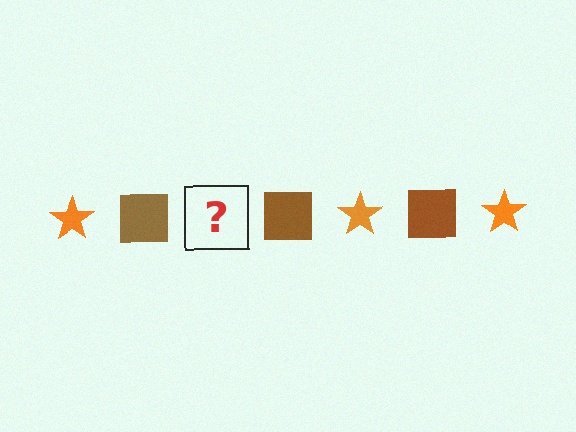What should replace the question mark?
The question mark should be replaced with an orange star.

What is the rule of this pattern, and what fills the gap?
The rule is that the pattern alternates between orange star and brown square. The gap should be filled with an orange star.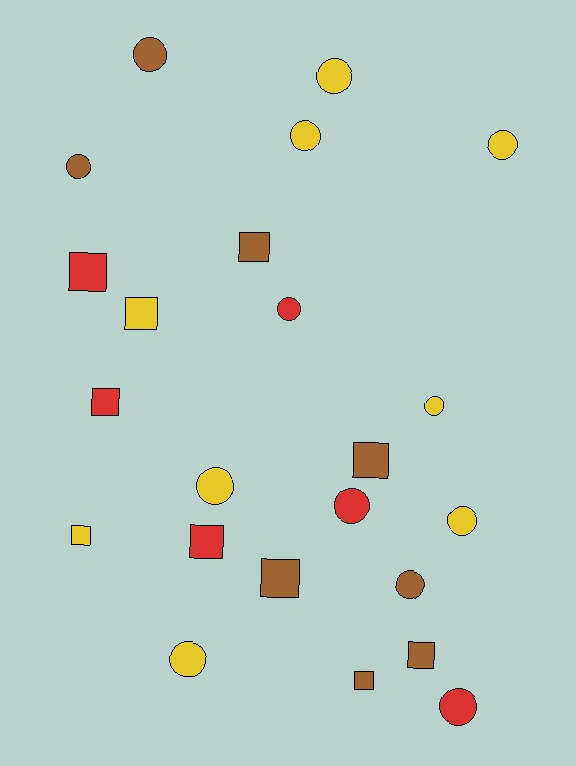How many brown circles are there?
There are 3 brown circles.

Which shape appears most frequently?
Circle, with 13 objects.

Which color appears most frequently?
Yellow, with 9 objects.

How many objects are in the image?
There are 23 objects.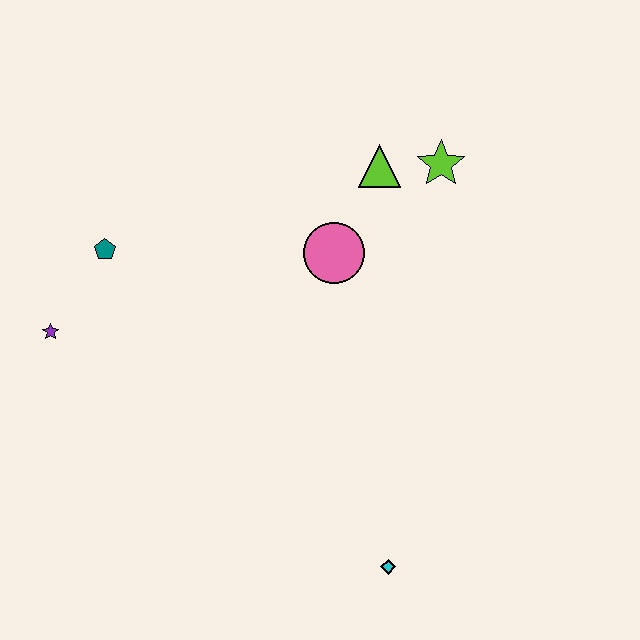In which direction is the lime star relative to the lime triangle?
The lime star is to the right of the lime triangle.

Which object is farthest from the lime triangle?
The cyan diamond is farthest from the lime triangle.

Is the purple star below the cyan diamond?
No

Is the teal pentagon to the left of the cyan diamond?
Yes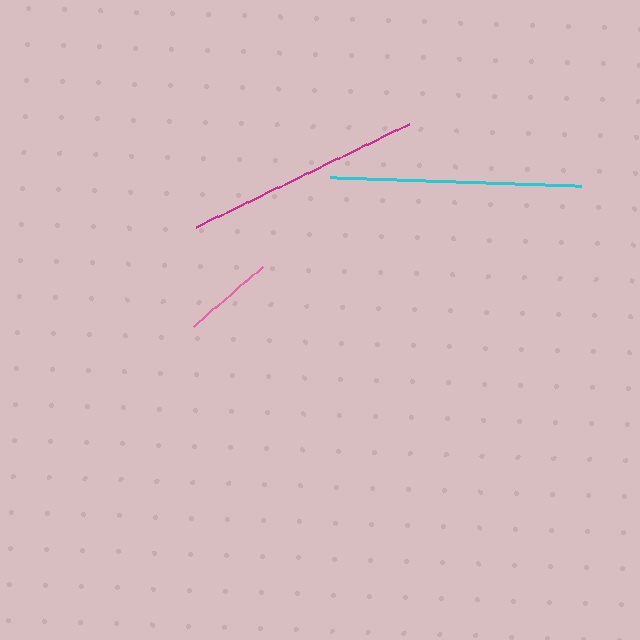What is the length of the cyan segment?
The cyan segment is approximately 251 pixels long.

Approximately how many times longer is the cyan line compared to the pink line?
The cyan line is approximately 2.7 times the length of the pink line.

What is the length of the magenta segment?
The magenta segment is approximately 236 pixels long.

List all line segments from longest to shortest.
From longest to shortest: cyan, magenta, pink.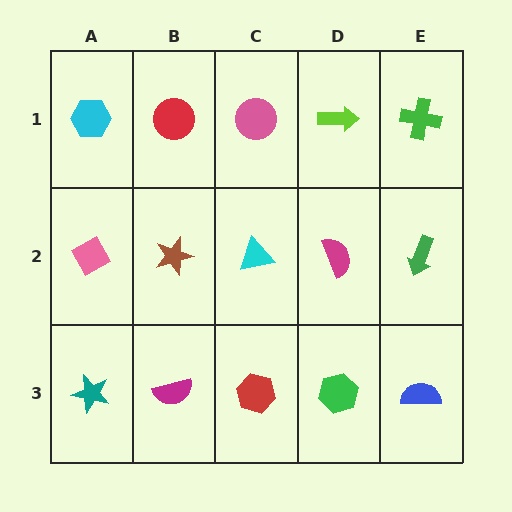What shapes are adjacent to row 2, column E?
A green cross (row 1, column E), a blue semicircle (row 3, column E), a magenta semicircle (row 2, column D).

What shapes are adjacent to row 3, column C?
A cyan triangle (row 2, column C), a magenta semicircle (row 3, column B), a green hexagon (row 3, column D).